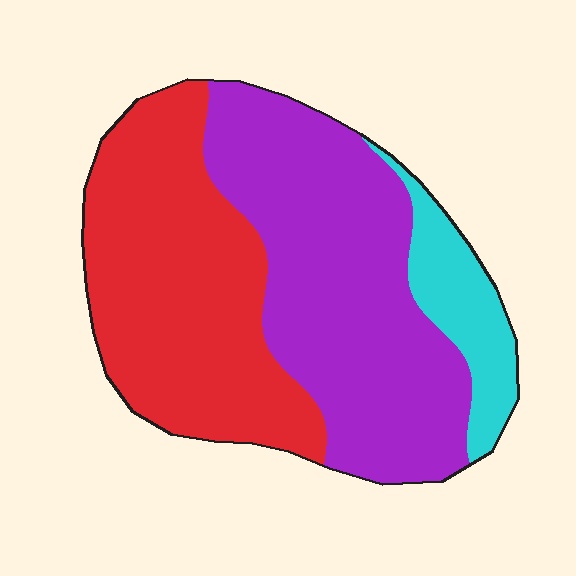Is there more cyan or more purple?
Purple.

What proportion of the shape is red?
Red covers roughly 40% of the shape.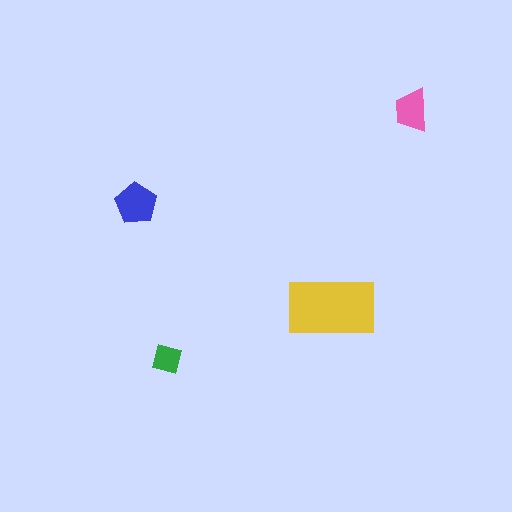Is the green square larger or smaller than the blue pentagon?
Smaller.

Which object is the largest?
The yellow rectangle.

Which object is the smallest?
The green square.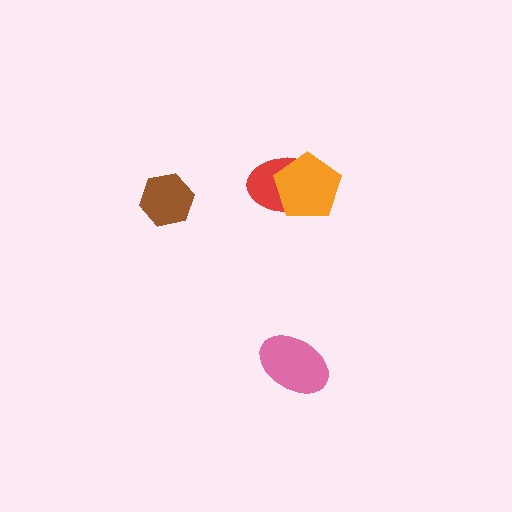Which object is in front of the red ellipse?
The orange pentagon is in front of the red ellipse.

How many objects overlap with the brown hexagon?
0 objects overlap with the brown hexagon.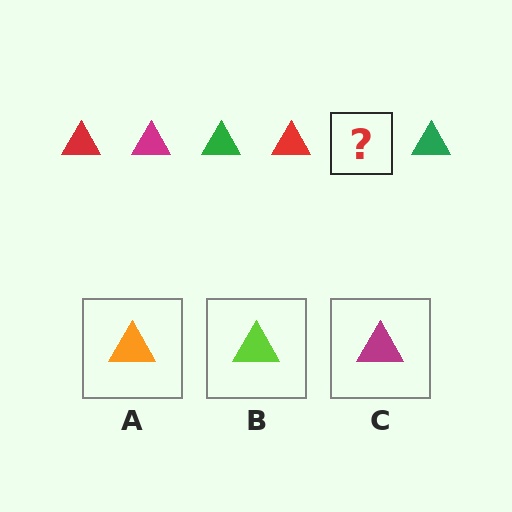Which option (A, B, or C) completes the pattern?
C.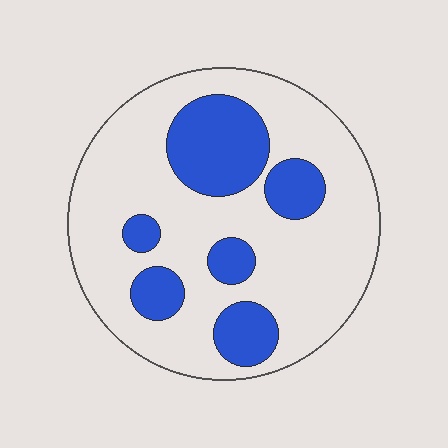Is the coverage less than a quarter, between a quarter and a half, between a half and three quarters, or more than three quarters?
Between a quarter and a half.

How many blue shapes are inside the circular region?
6.